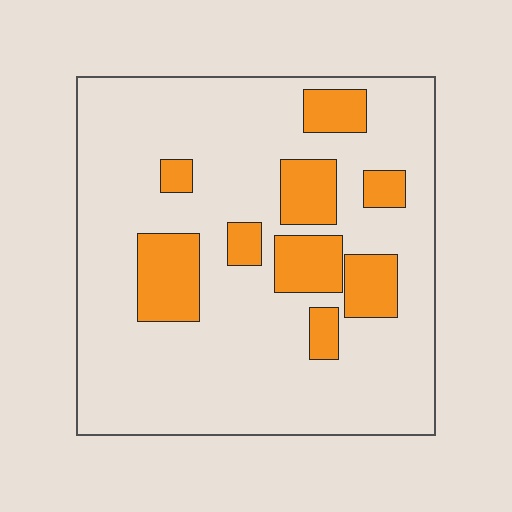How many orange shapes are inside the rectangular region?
9.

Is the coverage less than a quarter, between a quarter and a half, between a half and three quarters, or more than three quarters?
Less than a quarter.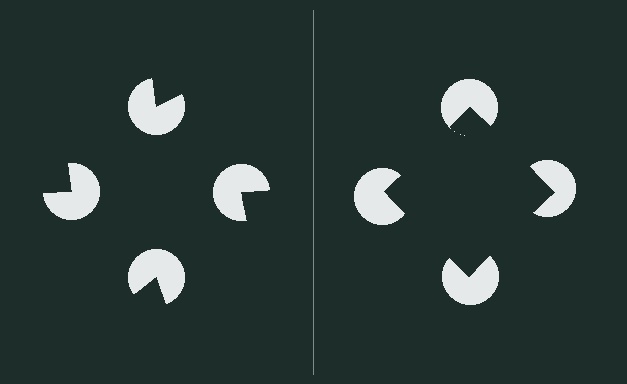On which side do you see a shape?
An illusory square appears on the right side. On the left side the wedge cuts are rotated, so no coherent shape forms.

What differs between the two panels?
The pac-man discs are positioned identically on both sides; only the wedge orientations differ. On the right they align to a square; on the left they are misaligned.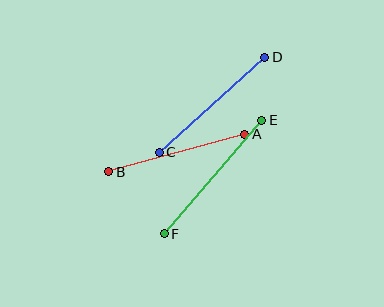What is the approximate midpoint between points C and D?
The midpoint is at approximately (212, 105) pixels.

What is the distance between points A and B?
The distance is approximately 141 pixels.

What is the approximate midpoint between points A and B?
The midpoint is at approximately (177, 153) pixels.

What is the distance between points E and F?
The distance is approximately 150 pixels.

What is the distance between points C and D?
The distance is approximately 142 pixels.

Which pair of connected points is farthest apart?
Points E and F are farthest apart.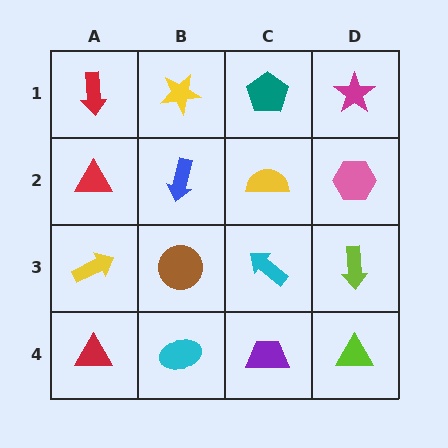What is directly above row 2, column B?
A yellow star.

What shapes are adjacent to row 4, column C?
A cyan arrow (row 3, column C), a cyan ellipse (row 4, column B), a lime triangle (row 4, column D).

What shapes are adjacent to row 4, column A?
A yellow arrow (row 3, column A), a cyan ellipse (row 4, column B).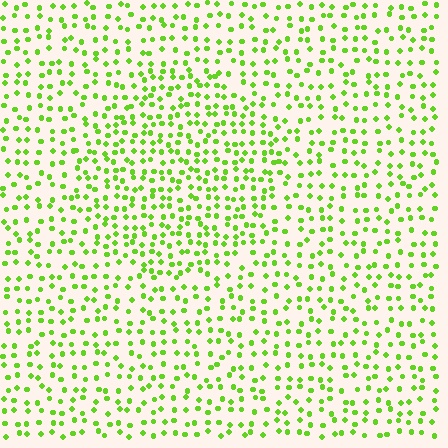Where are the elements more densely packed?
The elements are more densely packed inside the circle boundary.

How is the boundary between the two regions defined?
The boundary is defined by a change in element density (approximately 1.5x ratio). All elements are the same color, size, and shape.